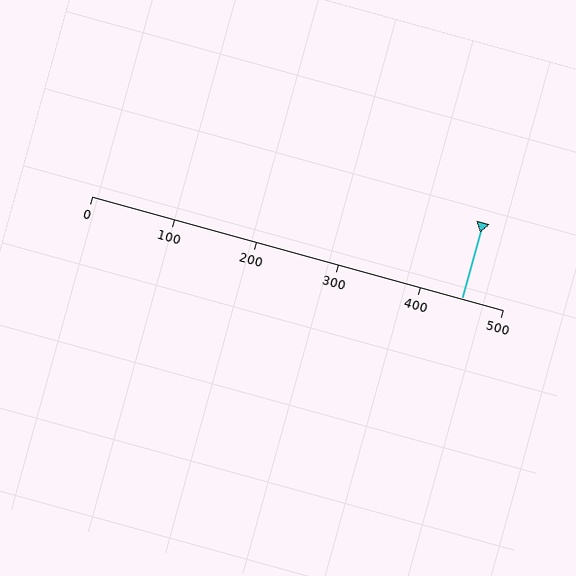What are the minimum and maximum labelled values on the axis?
The axis runs from 0 to 500.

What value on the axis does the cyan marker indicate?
The marker indicates approximately 450.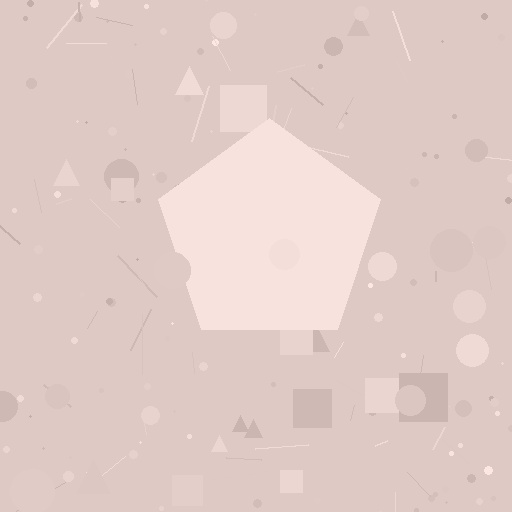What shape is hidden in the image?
A pentagon is hidden in the image.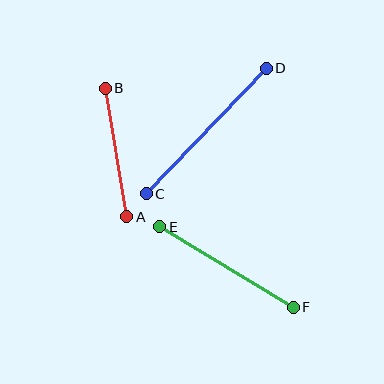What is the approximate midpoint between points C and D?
The midpoint is at approximately (206, 131) pixels.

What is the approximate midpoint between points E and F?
The midpoint is at approximately (227, 267) pixels.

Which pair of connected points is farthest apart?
Points C and D are farthest apart.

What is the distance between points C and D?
The distance is approximately 174 pixels.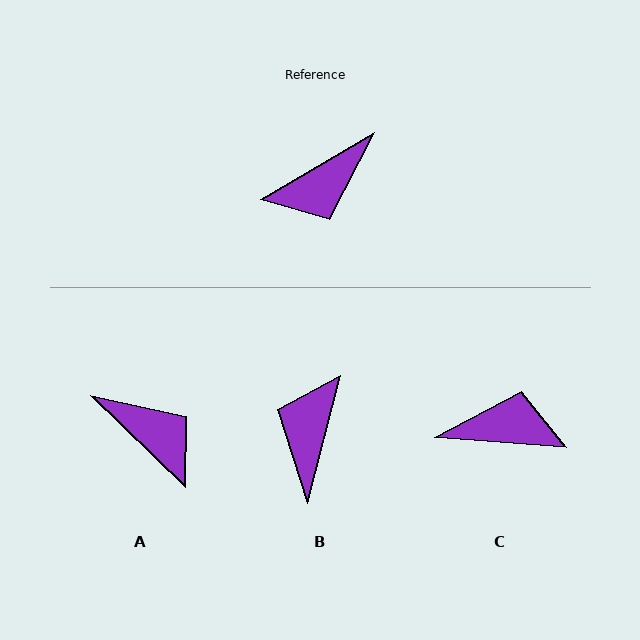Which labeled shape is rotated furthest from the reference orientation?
C, about 145 degrees away.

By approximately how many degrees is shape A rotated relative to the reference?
Approximately 105 degrees counter-clockwise.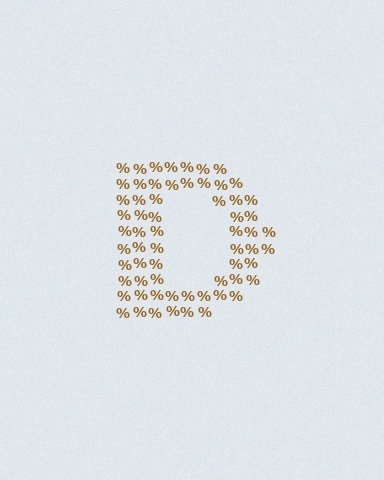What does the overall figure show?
The overall figure shows the letter D.